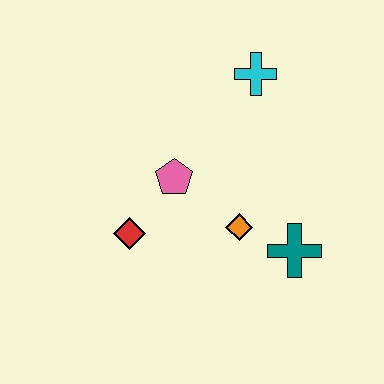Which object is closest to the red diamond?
The pink pentagon is closest to the red diamond.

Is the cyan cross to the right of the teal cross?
No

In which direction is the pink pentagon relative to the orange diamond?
The pink pentagon is to the left of the orange diamond.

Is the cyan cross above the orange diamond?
Yes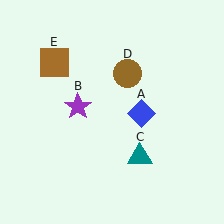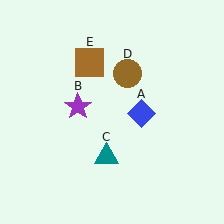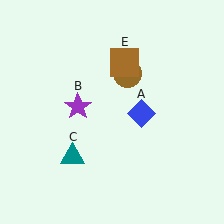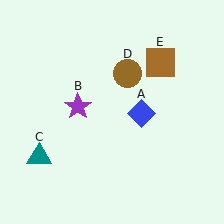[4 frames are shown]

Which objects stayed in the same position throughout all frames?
Blue diamond (object A) and purple star (object B) and brown circle (object D) remained stationary.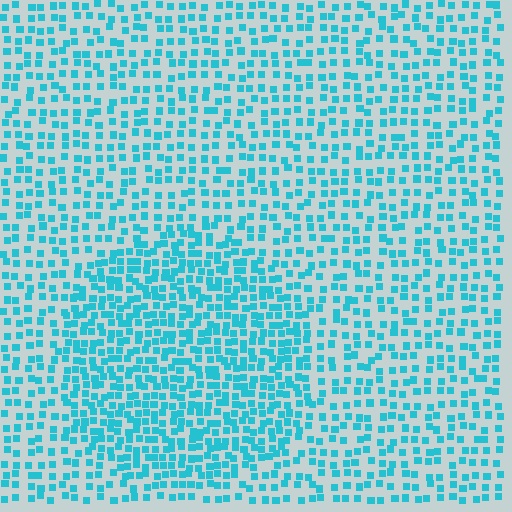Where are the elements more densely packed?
The elements are more densely packed inside the circle boundary.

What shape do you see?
I see a circle.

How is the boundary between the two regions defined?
The boundary is defined by a change in element density (approximately 1.7x ratio). All elements are the same color, size, and shape.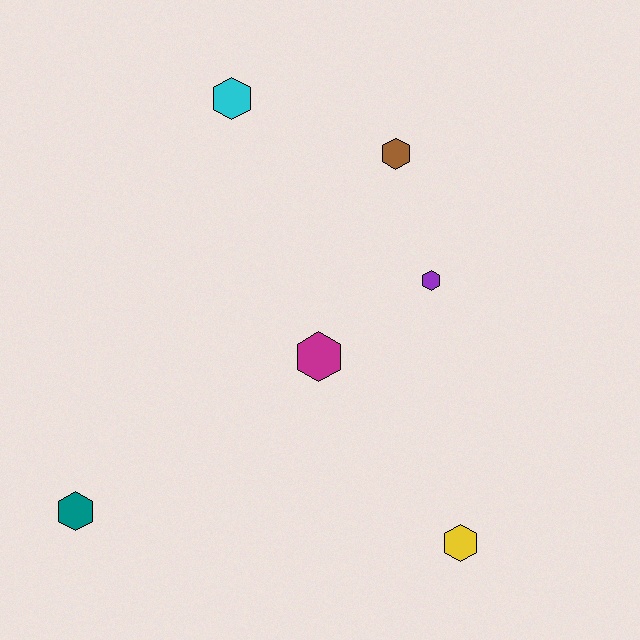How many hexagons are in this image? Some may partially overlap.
There are 6 hexagons.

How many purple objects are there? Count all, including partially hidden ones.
There is 1 purple object.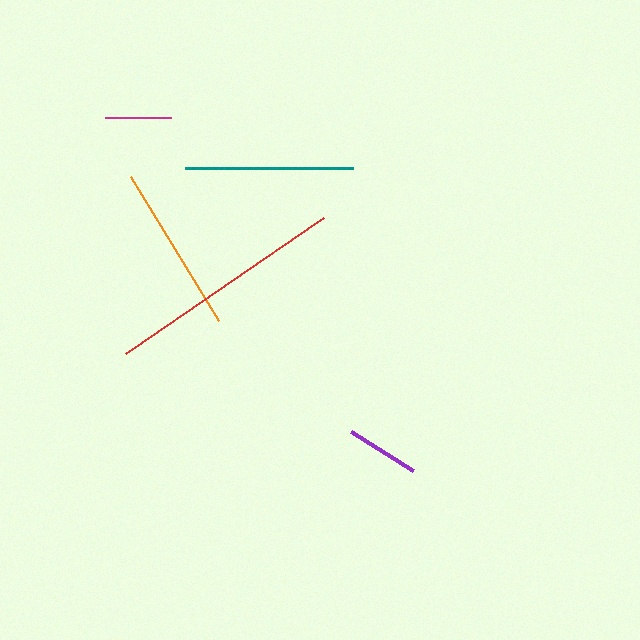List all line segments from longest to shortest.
From longest to shortest: red, orange, teal, purple, magenta.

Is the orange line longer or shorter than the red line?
The red line is longer than the orange line.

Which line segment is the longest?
The red line is the longest at approximately 241 pixels.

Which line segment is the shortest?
The magenta line is the shortest at approximately 66 pixels.